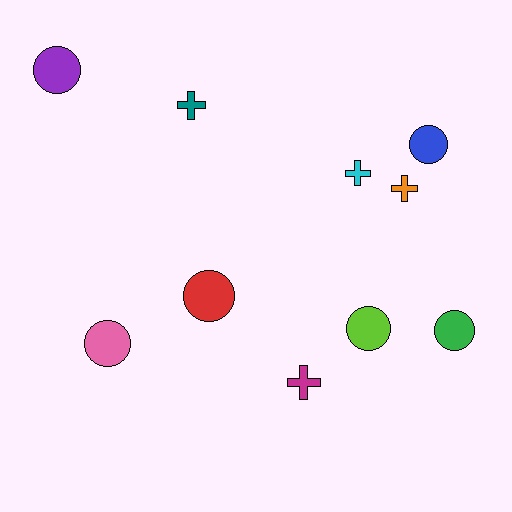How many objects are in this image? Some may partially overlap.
There are 10 objects.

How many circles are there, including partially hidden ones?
There are 6 circles.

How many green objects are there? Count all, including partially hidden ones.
There is 1 green object.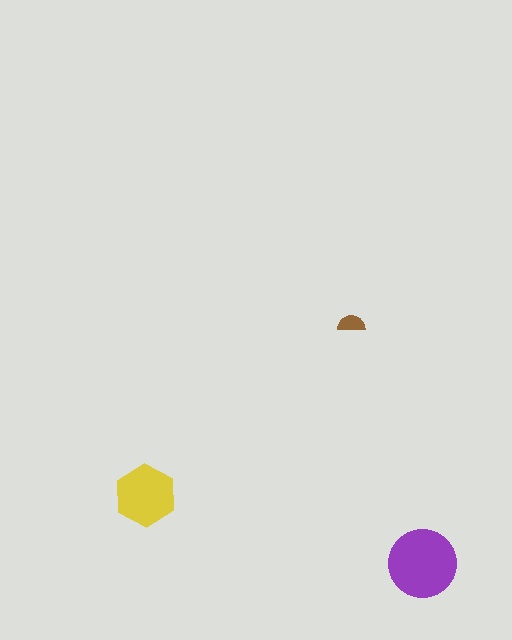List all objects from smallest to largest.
The brown semicircle, the yellow hexagon, the purple circle.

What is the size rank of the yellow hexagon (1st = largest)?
2nd.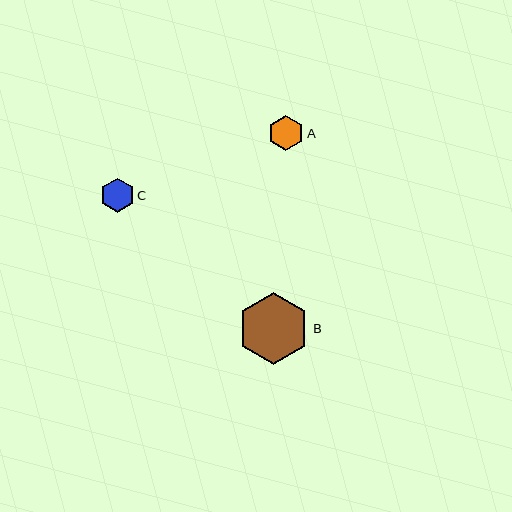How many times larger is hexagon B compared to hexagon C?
Hexagon B is approximately 2.1 times the size of hexagon C.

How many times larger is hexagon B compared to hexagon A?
Hexagon B is approximately 2.0 times the size of hexagon A.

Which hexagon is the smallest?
Hexagon C is the smallest with a size of approximately 34 pixels.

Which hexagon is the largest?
Hexagon B is the largest with a size of approximately 72 pixels.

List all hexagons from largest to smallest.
From largest to smallest: B, A, C.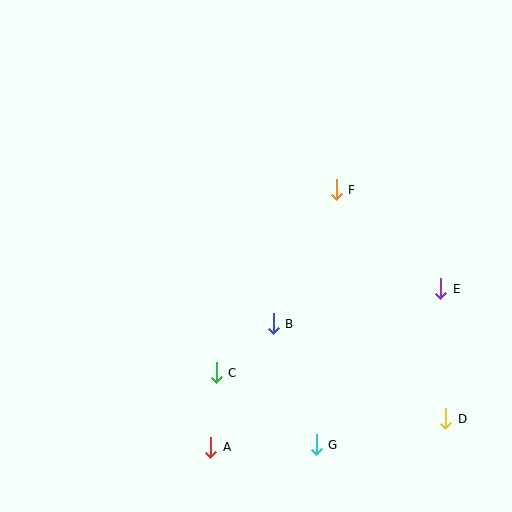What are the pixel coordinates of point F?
Point F is at (336, 190).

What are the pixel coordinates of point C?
Point C is at (216, 373).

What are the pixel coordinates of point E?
Point E is at (441, 289).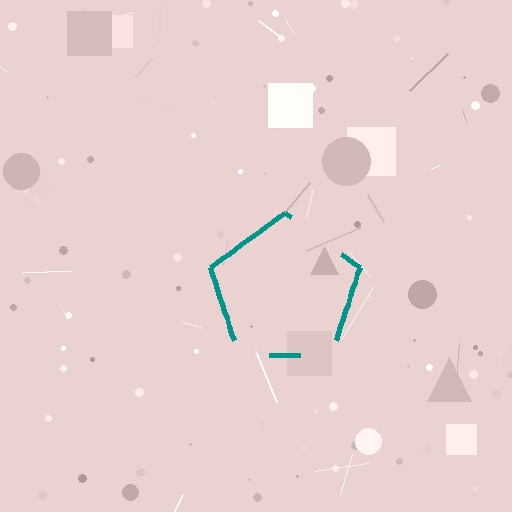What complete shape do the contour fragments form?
The contour fragments form a pentagon.